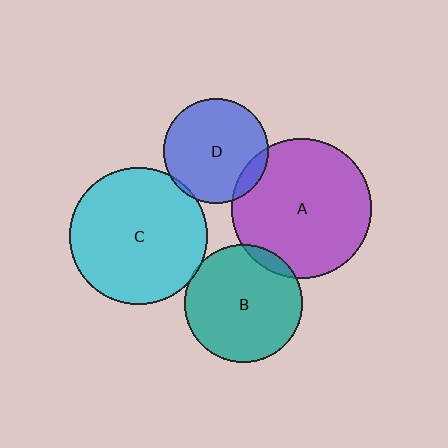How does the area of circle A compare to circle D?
Approximately 1.8 times.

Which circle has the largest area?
Circle A (purple).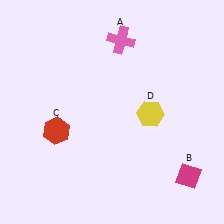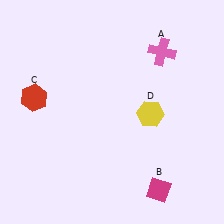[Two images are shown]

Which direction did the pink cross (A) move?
The pink cross (A) moved right.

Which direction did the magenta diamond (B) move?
The magenta diamond (B) moved left.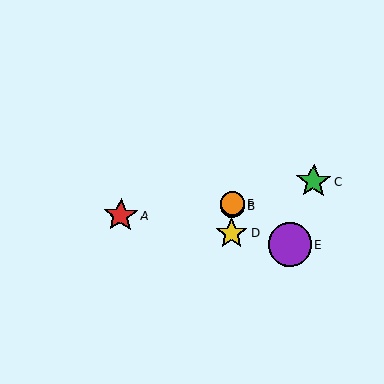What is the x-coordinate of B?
Object B is at x≈232.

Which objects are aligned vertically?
Objects B, D, F are aligned vertically.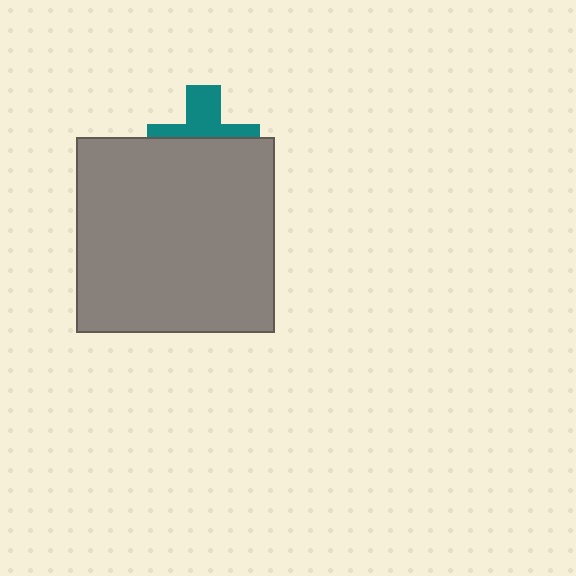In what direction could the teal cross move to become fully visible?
The teal cross could move up. That would shift it out from behind the gray rectangle entirely.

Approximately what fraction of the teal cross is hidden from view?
Roughly 57% of the teal cross is hidden behind the gray rectangle.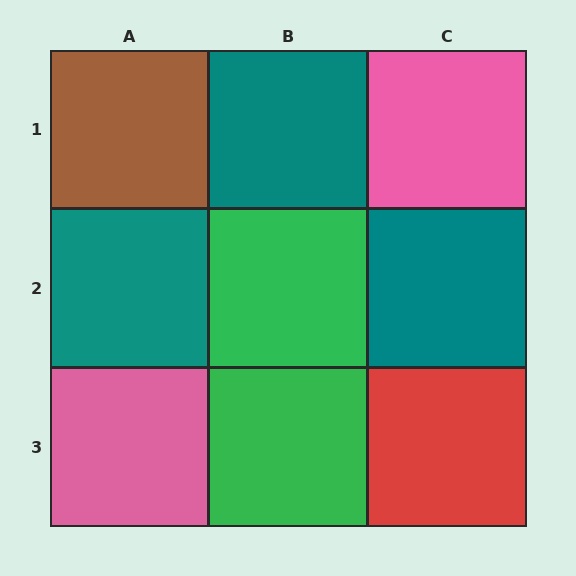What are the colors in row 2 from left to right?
Teal, green, teal.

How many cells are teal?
3 cells are teal.